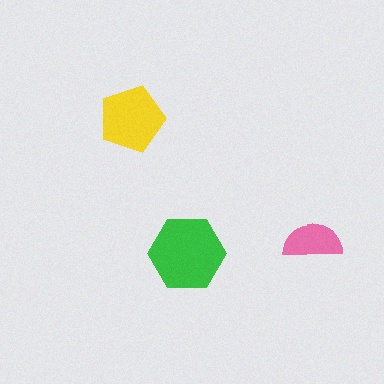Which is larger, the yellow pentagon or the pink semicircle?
The yellow pentagon.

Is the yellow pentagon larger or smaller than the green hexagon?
Smaller.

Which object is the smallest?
The pink semicircle.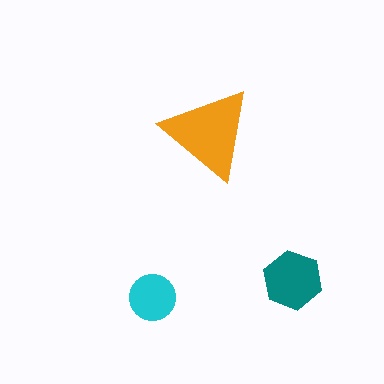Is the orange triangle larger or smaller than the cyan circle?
Larger.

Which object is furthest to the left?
The cyan circle is leftmost.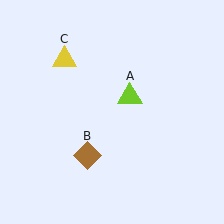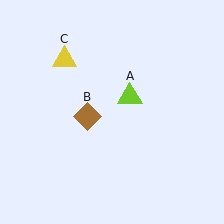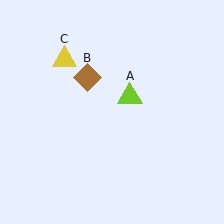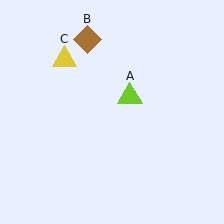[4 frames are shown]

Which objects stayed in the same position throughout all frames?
Lime triangle (object A) and yellow triangle (object C) remained stationary.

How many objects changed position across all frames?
1 object changed position: brown diamond (object B).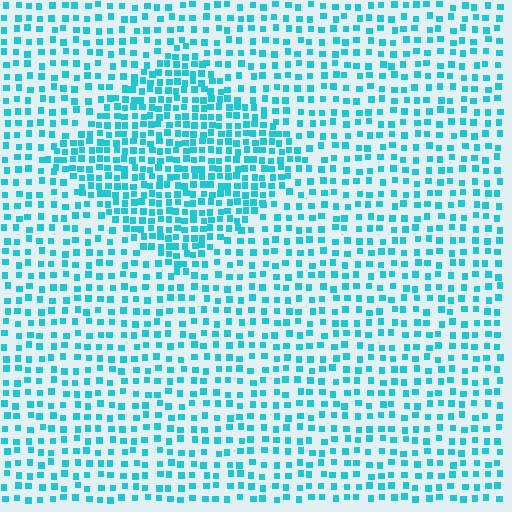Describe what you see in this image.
The image contains small cyan elements arranged at two different densities. A diamond-shaped region is visible where the elements are more densely packed than the surrounding area.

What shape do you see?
I see a diamond.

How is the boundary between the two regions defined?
The boundary is defined by a change in element density (approximately 1.8x ratio). All elements are the same color, size, and shape.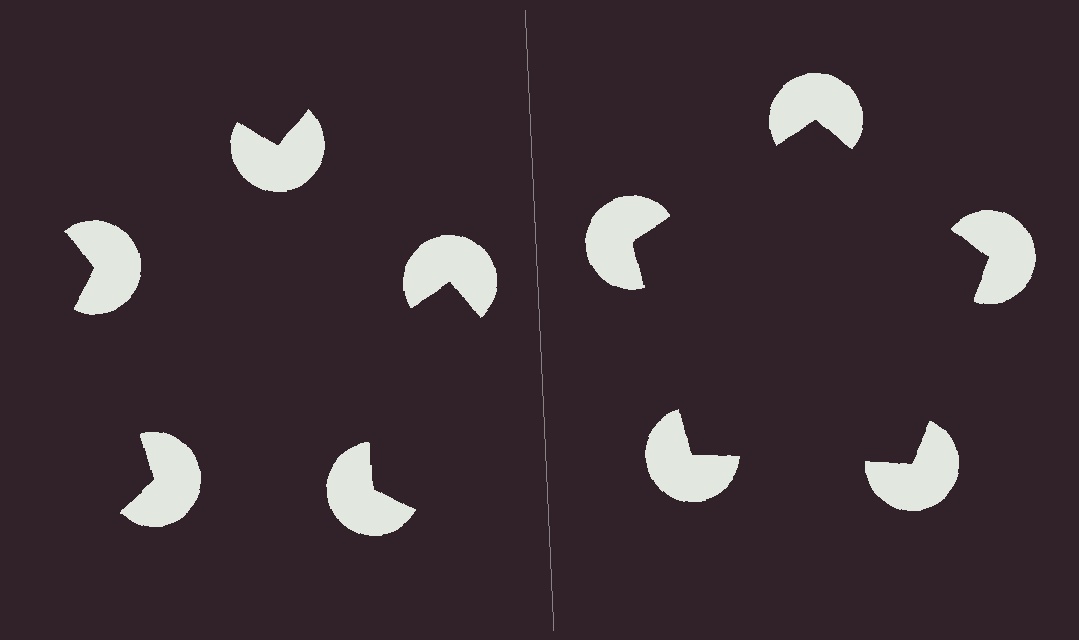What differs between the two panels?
The pac-man discs are positioned identically on both sides; only the wedge orientations differ. On the right they align to a pentagon; on the left they are misaligned.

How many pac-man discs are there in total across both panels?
10 — 5 on each side.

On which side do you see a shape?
An illusory pentagon appears on the right side. On the left side the wedge cuts are rotated, so no coherent shape forms.